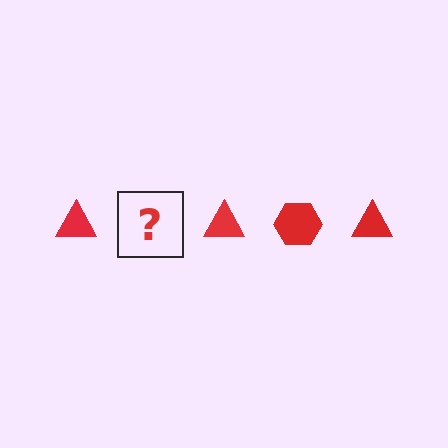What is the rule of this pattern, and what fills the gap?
The rule is that the pattern cycles through triangle, hexagon shapes in red. The gap should be filled with a red hexagon.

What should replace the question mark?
The question mark should be replaced with a red hexagon.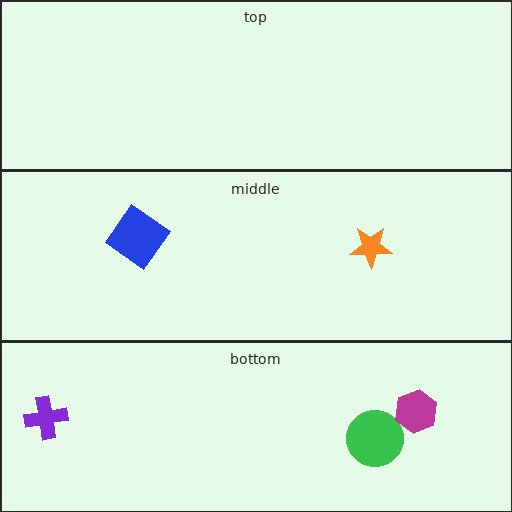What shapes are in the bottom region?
The green circle, the magenta hexagon, the purple cross.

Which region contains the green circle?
The bottom region.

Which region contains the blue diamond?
The middle region.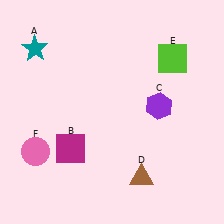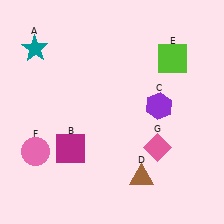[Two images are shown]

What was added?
A pink diamond (G) was added in Image 2.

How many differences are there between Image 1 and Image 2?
There is 1 difference between the two images.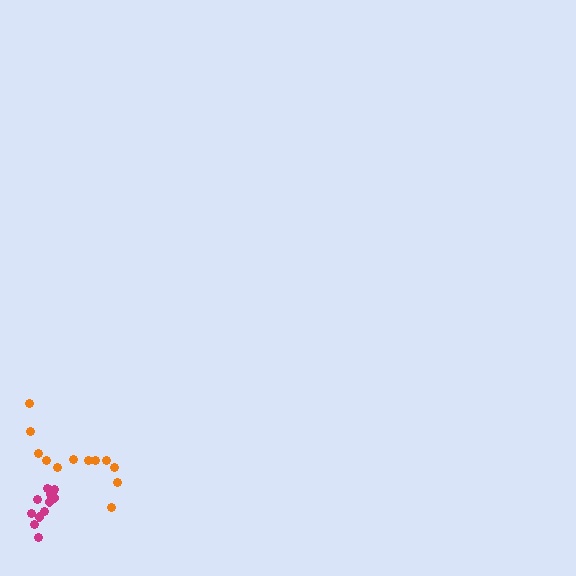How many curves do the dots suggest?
There are 2 distinct paths.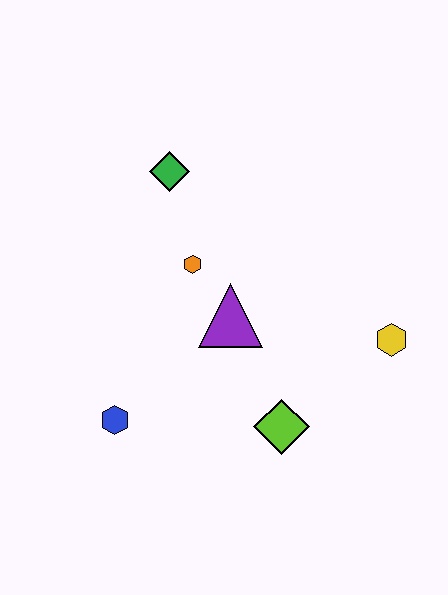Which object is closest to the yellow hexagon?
The lime diamond is closest to the yellow hexagon.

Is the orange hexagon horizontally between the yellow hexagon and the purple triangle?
No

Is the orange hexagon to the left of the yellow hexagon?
Yes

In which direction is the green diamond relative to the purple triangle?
The green diamond is above the purple triangle.